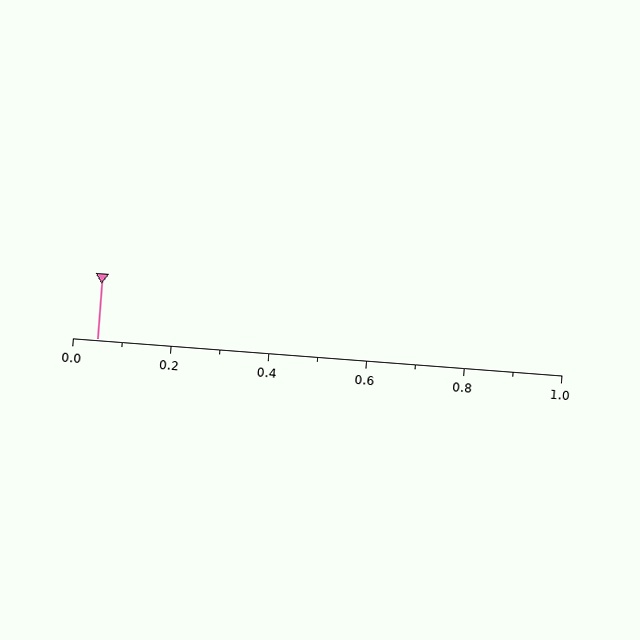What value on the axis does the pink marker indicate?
The marker indicates approximately 0.05.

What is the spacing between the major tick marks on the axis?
The major ticks are spaced 0.2 apart.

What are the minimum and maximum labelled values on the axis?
The axis runs from 0.0 to 1.0.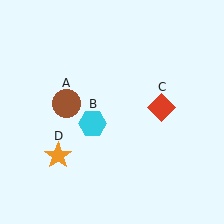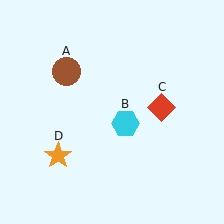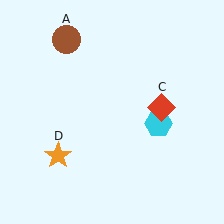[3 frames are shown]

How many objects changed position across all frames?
2 objects changed position: brown circle (object A), cyan hexagon (object B).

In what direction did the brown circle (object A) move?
The brown circle (object A) moved up.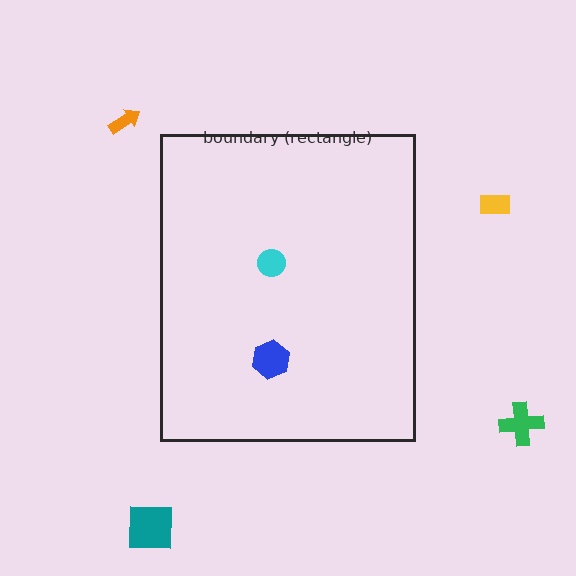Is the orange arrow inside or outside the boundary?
Outside.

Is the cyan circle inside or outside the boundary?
Inside.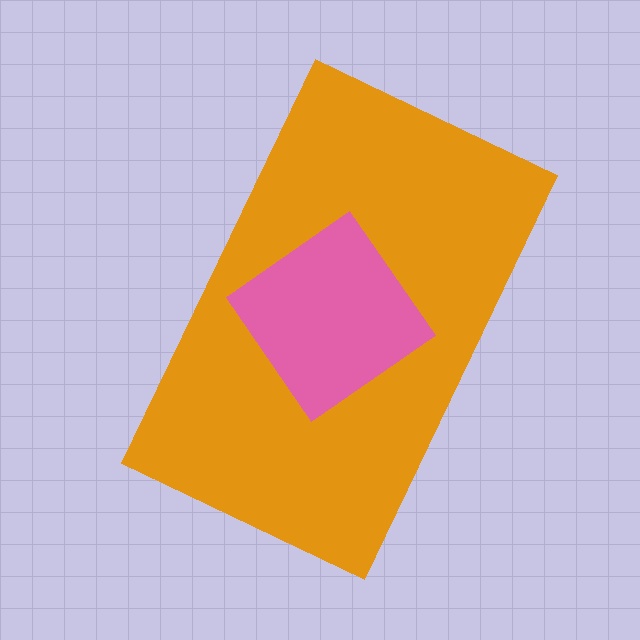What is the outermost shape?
The orange rectangle.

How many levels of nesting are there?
2.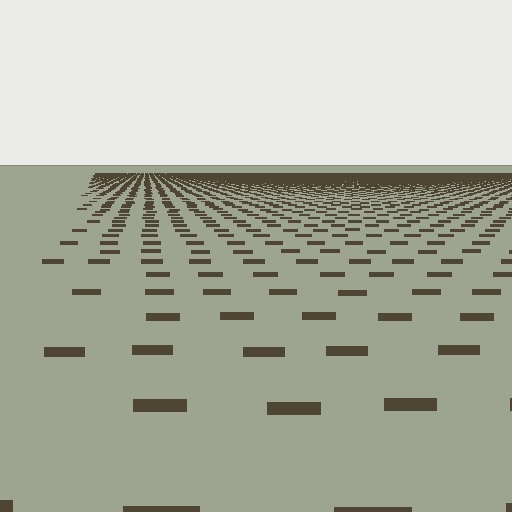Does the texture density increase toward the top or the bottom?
Density increases toward the top.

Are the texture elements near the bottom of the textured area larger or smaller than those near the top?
Larger. Near the bottom, elements are closer to the viewer and appear at a bigger on-screen size.